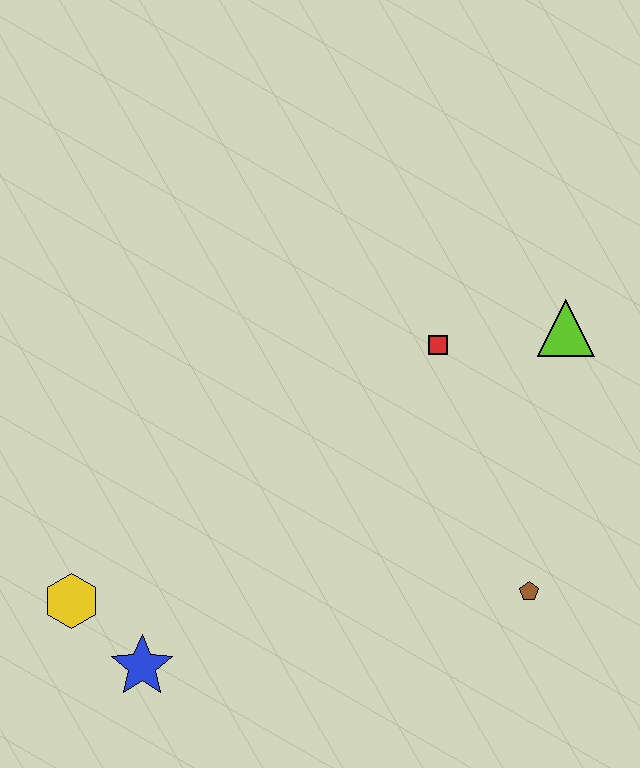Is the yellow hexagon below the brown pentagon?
Yes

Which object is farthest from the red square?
The yellow hexagon is farthest from the red square.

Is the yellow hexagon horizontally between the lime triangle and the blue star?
No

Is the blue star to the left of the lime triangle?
Yes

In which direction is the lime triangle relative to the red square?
The lime triangle is to the right of the red square.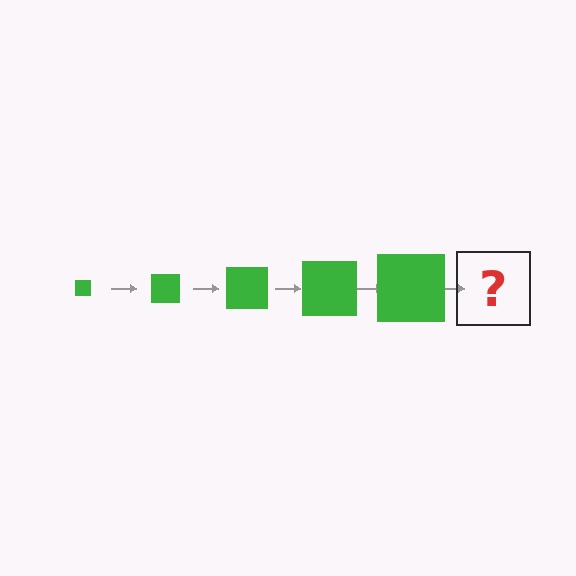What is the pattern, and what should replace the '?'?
The pattern is that the square gets progressively larger each step. The '?' should be a green square, larger than the previous one.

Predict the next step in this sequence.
The next step is a green square, larger than the previous one.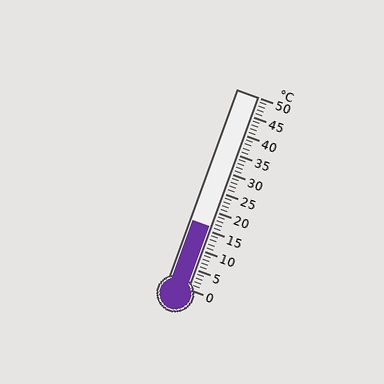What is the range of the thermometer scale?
The thermometer scale ranges from 0°C to 50°C.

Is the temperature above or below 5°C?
The temperature is above 5°C.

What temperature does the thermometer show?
The thermometer shows approximately 16°C.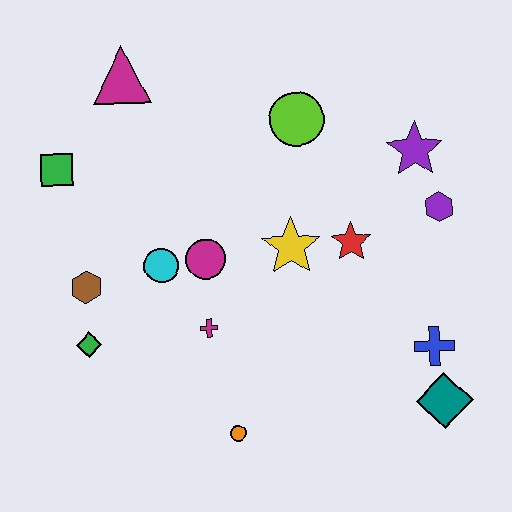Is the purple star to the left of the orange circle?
No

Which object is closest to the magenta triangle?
The green square is closest to the magenta triangle.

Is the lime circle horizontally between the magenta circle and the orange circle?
No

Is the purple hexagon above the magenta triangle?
No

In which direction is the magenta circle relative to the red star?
The magenta circle is to the left of the red star.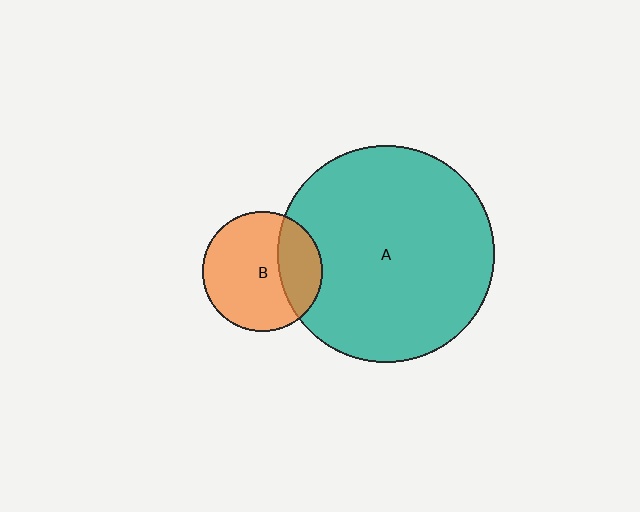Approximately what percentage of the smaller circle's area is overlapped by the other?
Approximately 30%.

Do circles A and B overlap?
Yes.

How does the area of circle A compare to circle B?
Approximately 3.3 times.